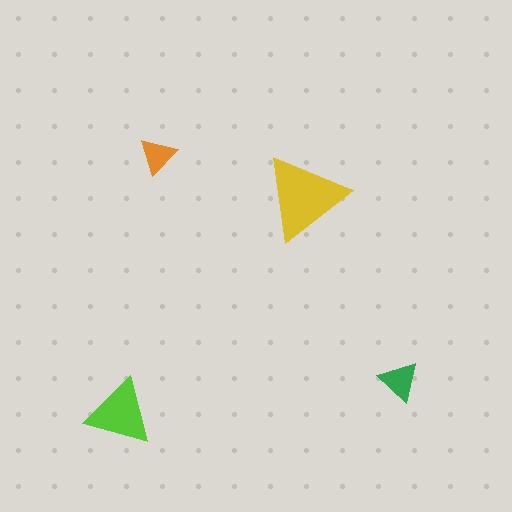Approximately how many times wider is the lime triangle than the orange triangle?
About 2 times wider.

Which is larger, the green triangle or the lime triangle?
The lime one.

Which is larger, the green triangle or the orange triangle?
The green one.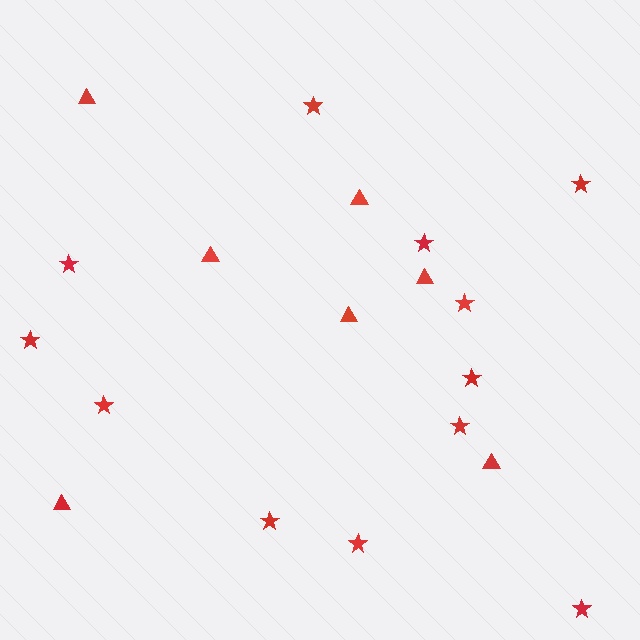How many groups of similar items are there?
There are 2 groups: one group of stars (12) and one group of triangles (7).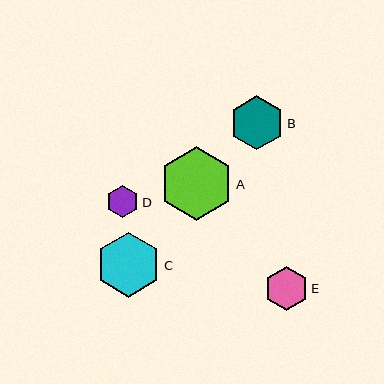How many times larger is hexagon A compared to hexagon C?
Hexagon A is approximately 1.1 times the size of hexagon C.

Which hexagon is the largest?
Hexagon A is the largest with a size of approximately 74 pixels.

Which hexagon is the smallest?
Hexagon D is the smallest with a size of approximately 32 pixels.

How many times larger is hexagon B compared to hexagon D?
Hexagon B is approximately 1.7 times the size of hexagon D.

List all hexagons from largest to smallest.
From largest to smallest: A, C, B, E, D.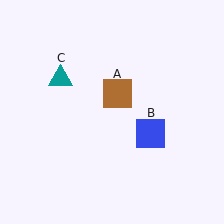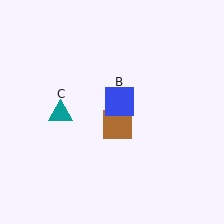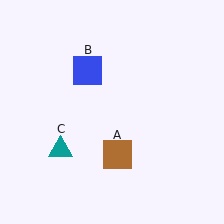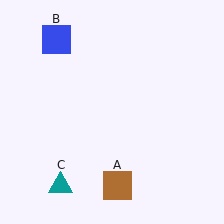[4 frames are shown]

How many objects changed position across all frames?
3 objects changed position: brown square (object A), blue square (object B), teal triangle (object C).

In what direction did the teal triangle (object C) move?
The teal triangle (object C) moved down.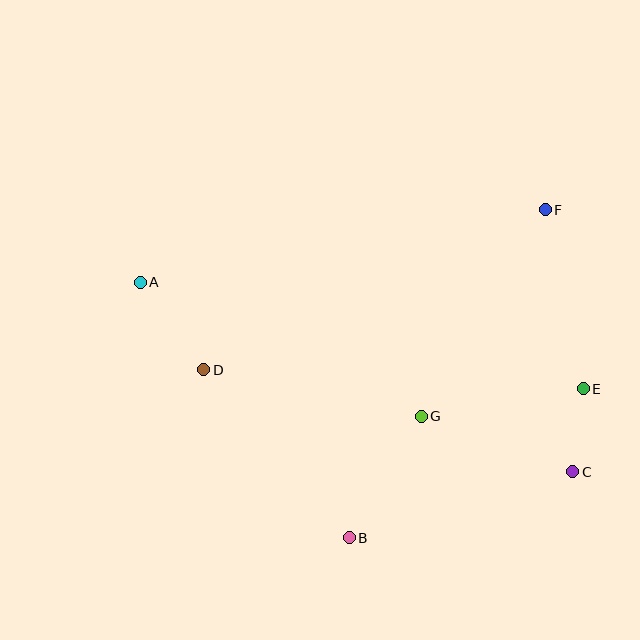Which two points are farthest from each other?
Points A and C are farthest from each other.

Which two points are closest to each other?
Points C and E are closest to each other.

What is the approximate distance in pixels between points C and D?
The distance between C and D is approximately 382 pixels.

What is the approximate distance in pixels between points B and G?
The distance between B and G is approximately 141 pixels.